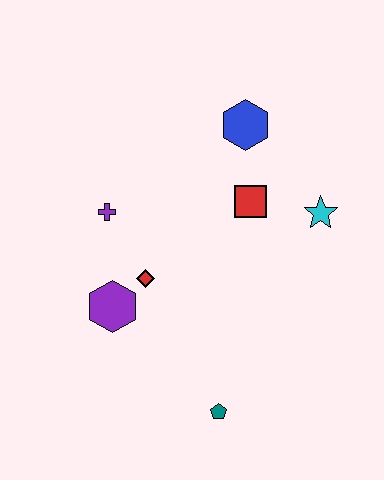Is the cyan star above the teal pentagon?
Yes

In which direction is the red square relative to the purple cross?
The red square is to the right of the purple cross.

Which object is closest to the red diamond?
The purple hexagon is closest to the red diamond.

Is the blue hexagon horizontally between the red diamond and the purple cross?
No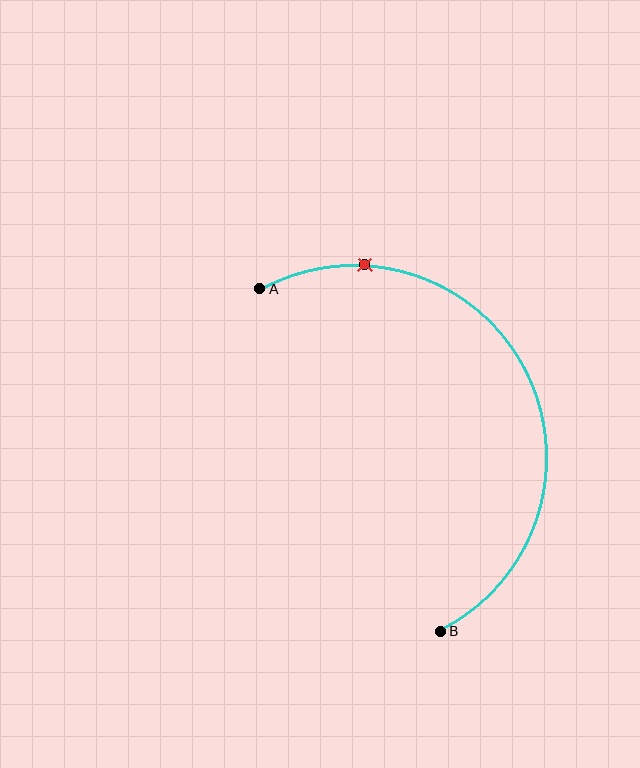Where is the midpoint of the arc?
The arc midpoint is the point on the curve farthest from the straight line joining A and B. It sits to the right of that line.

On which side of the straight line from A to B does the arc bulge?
The arc bulges to the right of the straight line connecting A and B.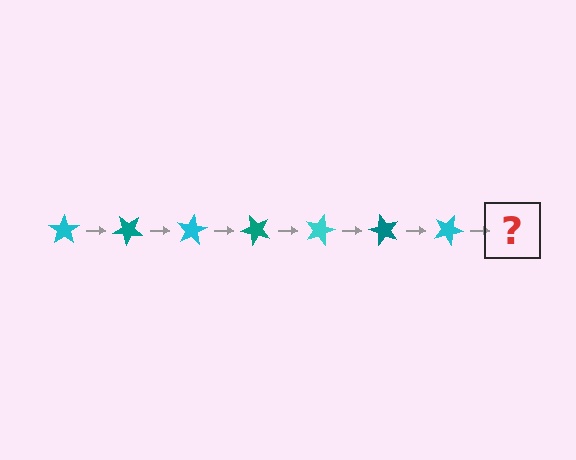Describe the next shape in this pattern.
It should be a teal star, rotated 280 degrees from the start.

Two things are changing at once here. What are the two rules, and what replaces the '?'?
The two rules are that it rotates 40 degrees each step and the color cycles through cyan and teal. The '?' should be a teal star, rotated 280 degrees from the start.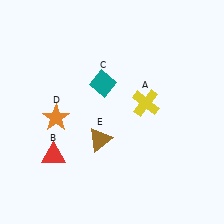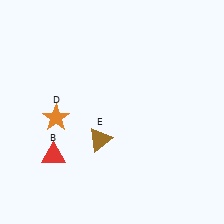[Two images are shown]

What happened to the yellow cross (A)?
The yellow cross (A) was removed in Image 2. It was in the top-right area of Image 1.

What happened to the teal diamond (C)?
The teal diamond (C) was removed in Image 2. It was in the top-left area of Image 1.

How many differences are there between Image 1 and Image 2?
There are 2 differences between the two images.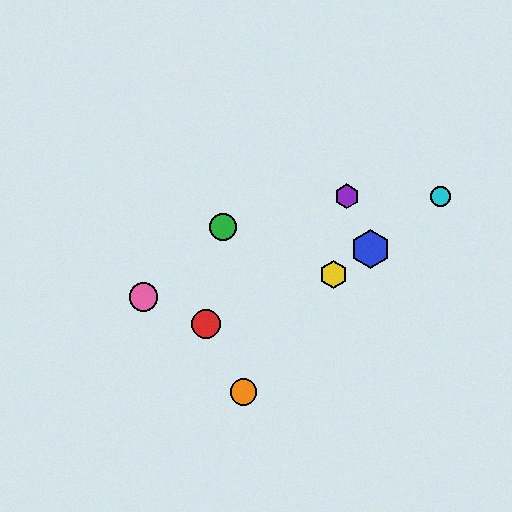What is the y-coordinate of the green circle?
The green circle is at y≈227.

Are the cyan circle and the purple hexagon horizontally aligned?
Yes, both are at y≈196.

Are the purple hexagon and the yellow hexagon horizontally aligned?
No, the purple hexagon is at y≈196 and the yellow hexagon is at y≈274.